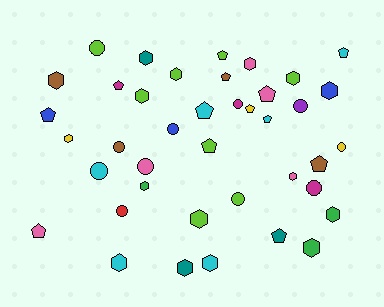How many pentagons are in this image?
There are 13 pentagons.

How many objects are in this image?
There are 40 objects.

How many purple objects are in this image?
There is 1 purple object.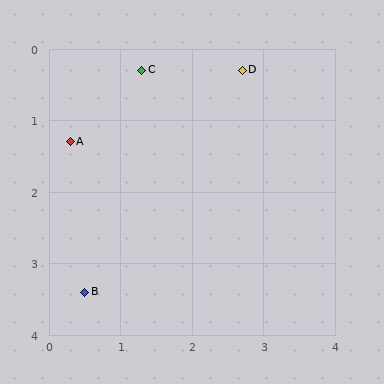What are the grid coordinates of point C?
Point C is at approximately (1.3, 0.3).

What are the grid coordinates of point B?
Point B is at approximately (0.5, 3.4).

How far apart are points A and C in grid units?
Points A and C are about 1.4 grid units apart.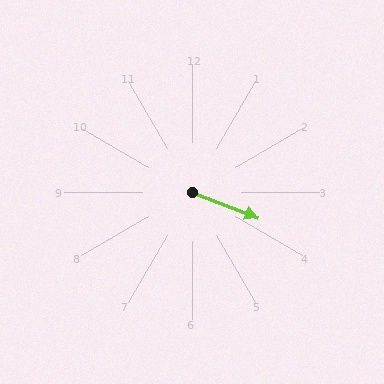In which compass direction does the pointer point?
East.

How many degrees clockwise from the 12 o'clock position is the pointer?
Approximately 111 degrees.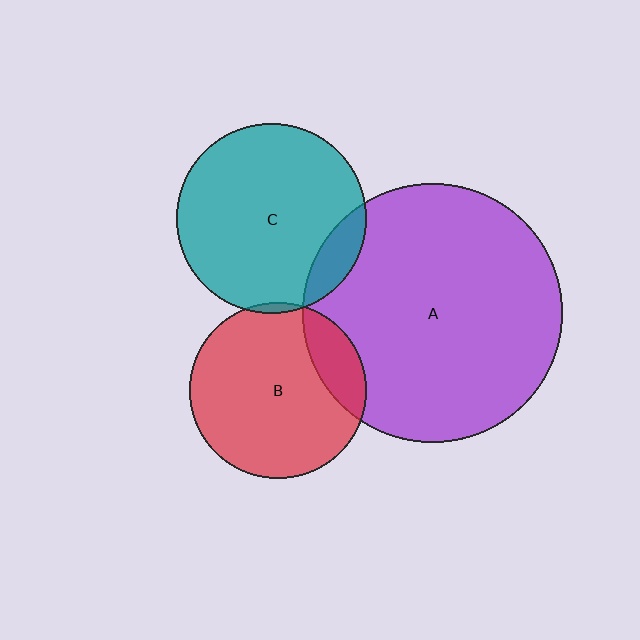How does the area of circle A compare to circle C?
Approximately 1.9 times.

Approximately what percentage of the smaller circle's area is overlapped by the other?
Approximately 5%.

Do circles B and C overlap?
Yes.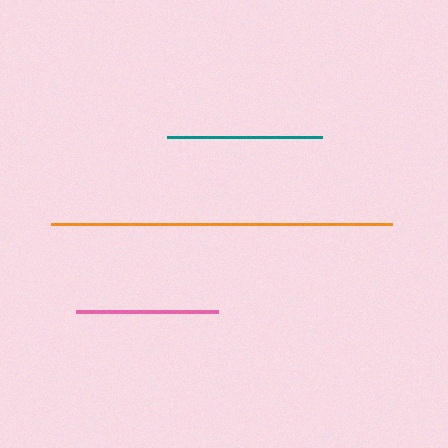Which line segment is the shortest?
The pink line is the shortest at approximately 142 pixels.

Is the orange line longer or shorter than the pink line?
The orange line is longer than the pink line.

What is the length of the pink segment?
The pink segment is approximately 142 pixels long.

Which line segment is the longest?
The orange line is the longest at approximately 341 pixels.